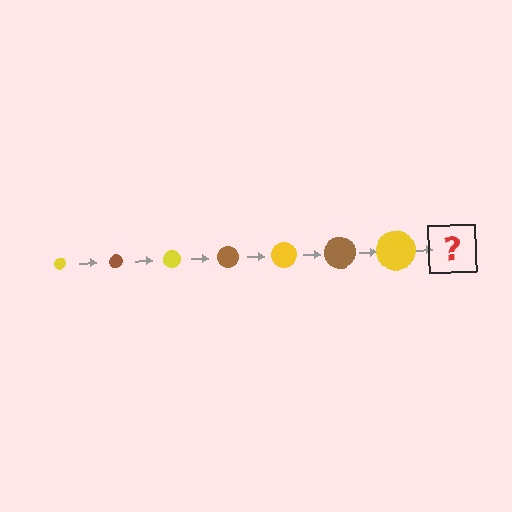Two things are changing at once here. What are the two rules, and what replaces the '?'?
The two rules are that the circle grows larger each step and the color cycles through yellow and brown. The '?' should be a brown circle, larger than the previous one.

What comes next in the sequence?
The next element should be a brown circle, larger than the previous one.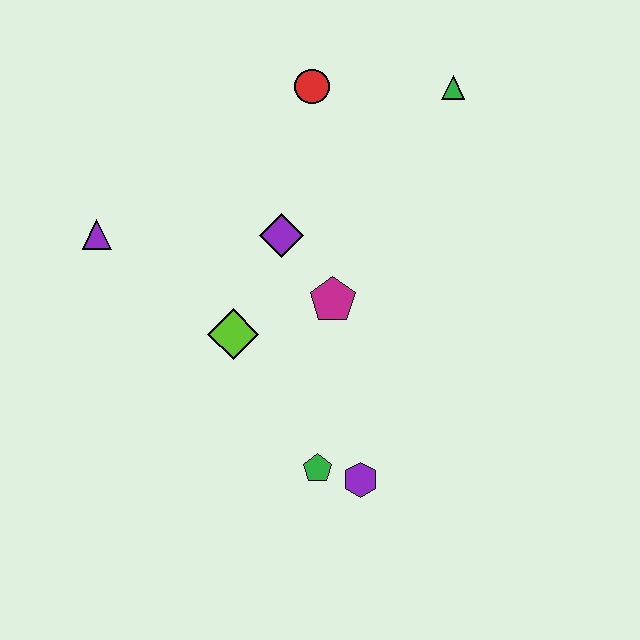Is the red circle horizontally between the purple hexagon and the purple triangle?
Yes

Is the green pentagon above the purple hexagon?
Yes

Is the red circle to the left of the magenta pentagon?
Yes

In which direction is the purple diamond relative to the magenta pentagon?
The purple diamond is above the magenta pentagon.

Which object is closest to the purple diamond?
The magenta pentagon is closest to the purple diamond.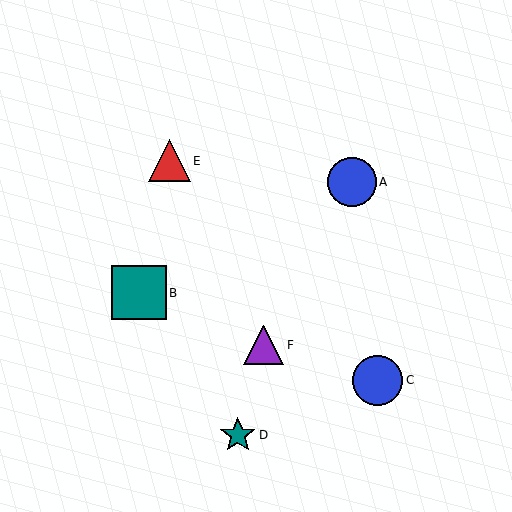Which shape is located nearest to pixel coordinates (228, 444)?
The teal star (labeled D) at (238, 435) is nearest to that location.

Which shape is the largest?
The teal square (labeled B) is the largest.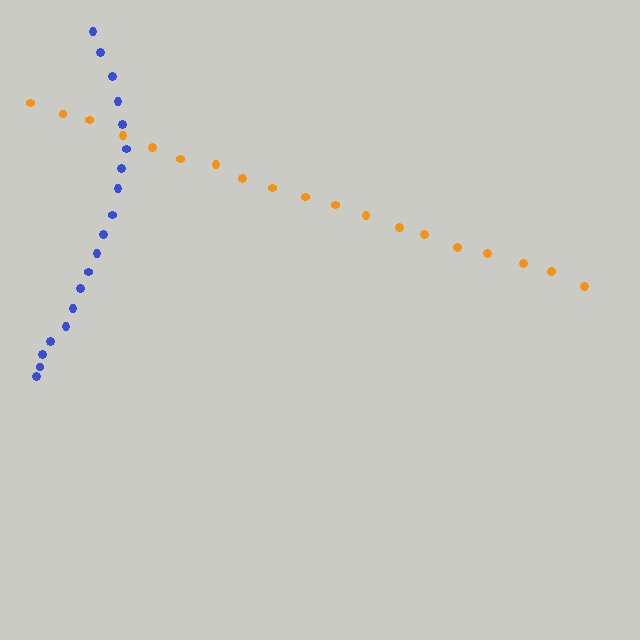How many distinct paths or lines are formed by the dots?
There are 2 distinct paths.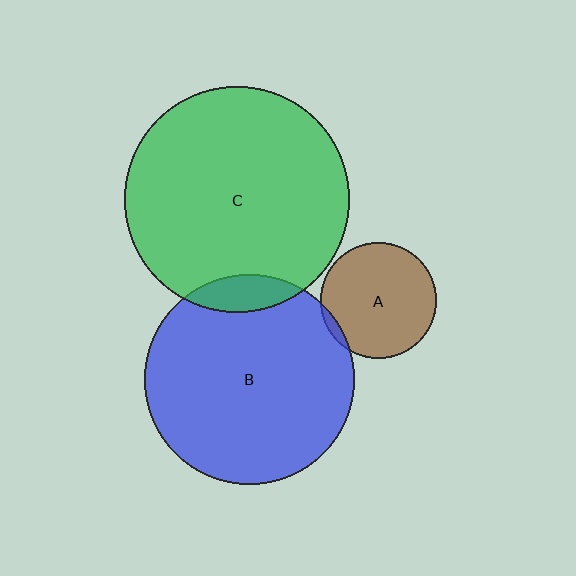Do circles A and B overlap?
Yes.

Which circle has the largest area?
Circle C (green).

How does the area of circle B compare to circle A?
Approximately 3.2 times.